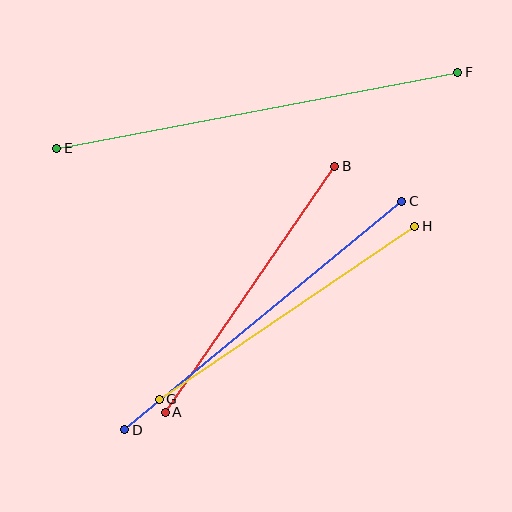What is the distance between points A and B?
The distance is approximately 299 pixels.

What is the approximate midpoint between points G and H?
The midpoint is at approximately (287, 313) pixels.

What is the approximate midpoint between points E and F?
The midpoint is at approximately (257, 110) pixels.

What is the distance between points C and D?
The distance is approximately 359 pixels.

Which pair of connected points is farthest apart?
Points E and F are farthest apart.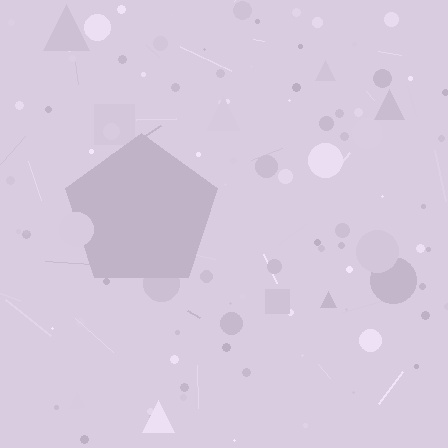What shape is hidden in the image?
A pentagon is hidden in the image.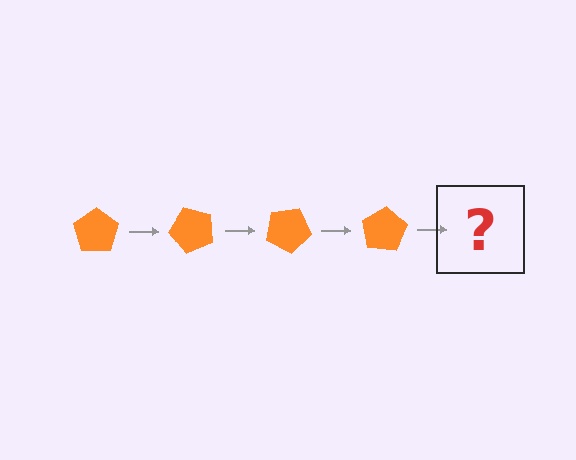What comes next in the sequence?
The next element should be an orange pentagon rotated 200 degrees.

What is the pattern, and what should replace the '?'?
The pattern is that the pentagon rotates 50 degrees each step. The '?' should be an orange pentagon rotated 200 degrees.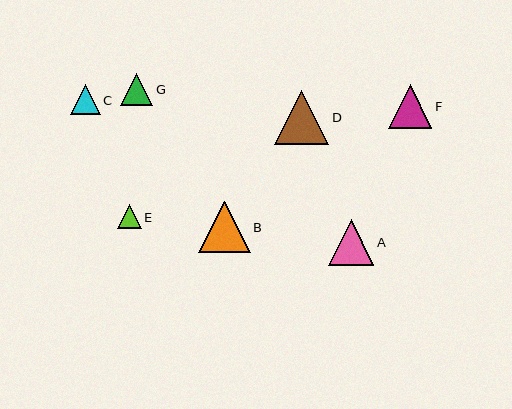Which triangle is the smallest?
Triangle E is the smallest with a size of approximately 23 pixels.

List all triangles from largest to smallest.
From largest to smallest: D, B, A, F, G, C, E.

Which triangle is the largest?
Triangle D is the largest with a size of approximately 54 pixels.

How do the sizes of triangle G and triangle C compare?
Triangle G and triangle C are approximately the same size.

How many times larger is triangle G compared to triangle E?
Triangle G is approximately 1.3 times the size of triangle E.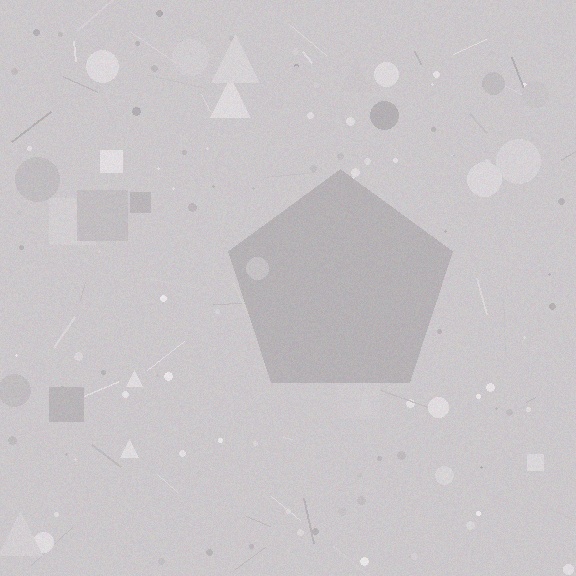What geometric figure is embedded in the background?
A pentagon is embedded in the background.